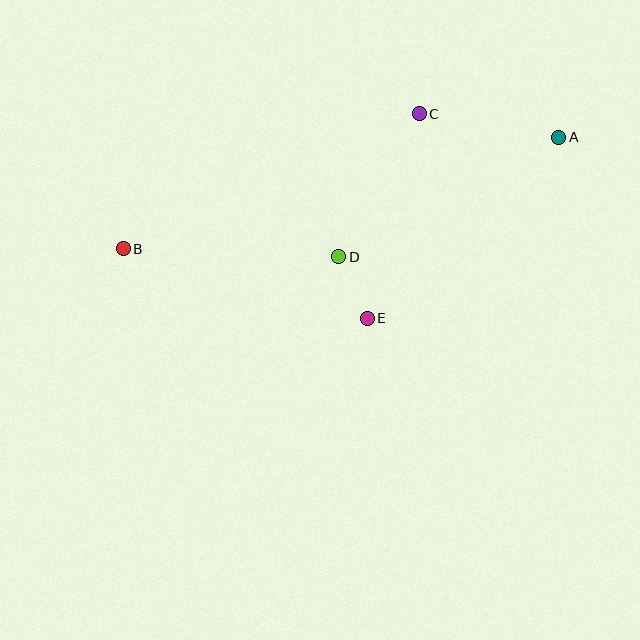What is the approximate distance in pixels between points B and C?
The distance between B and C is approximately 325 pixels.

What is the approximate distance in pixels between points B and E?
The distance between B and E is approximately 253 pixels.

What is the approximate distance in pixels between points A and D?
The distance between A and D is approximately 250 pixels.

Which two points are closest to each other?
Points D and E are closest to each other.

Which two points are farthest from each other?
Points A and B are farthest from each other.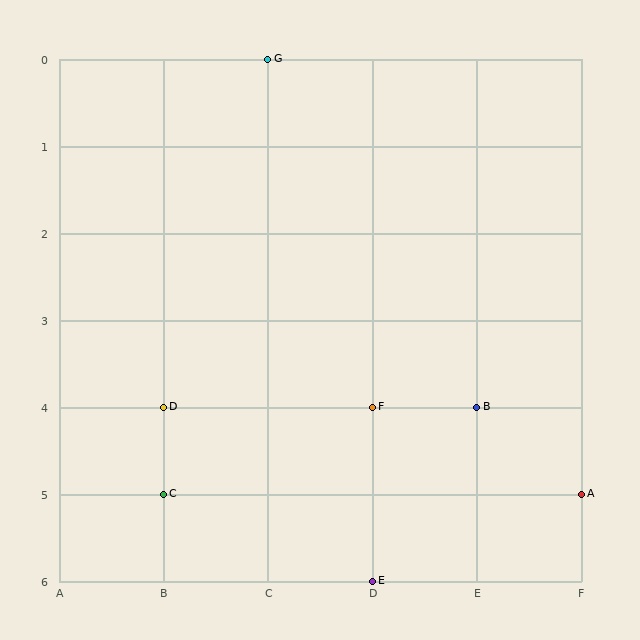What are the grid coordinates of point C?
Point C is at grid coordinates (B, 5).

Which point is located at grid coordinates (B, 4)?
Point D is at (B, 4).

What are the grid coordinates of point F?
Point F is at grid coordinates (D, 4).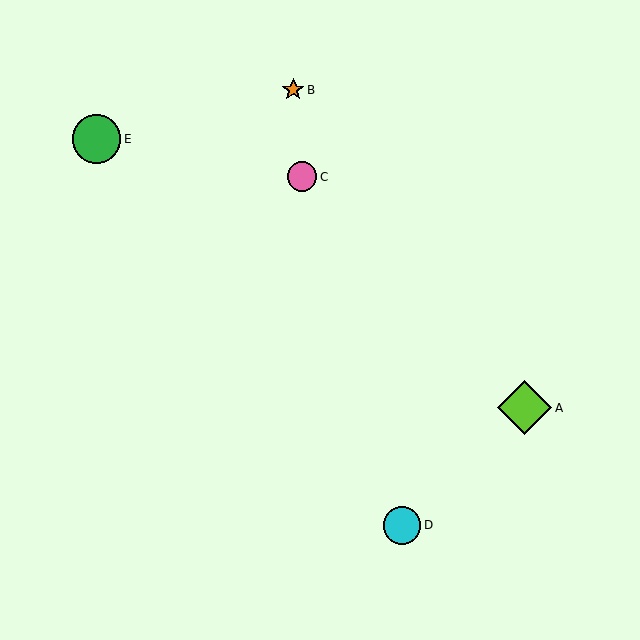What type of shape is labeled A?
Shape A is a lime diamond.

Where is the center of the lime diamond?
The center of the lime diamond is at (525, 408).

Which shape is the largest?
The lime diamond (labeled A) is the largest.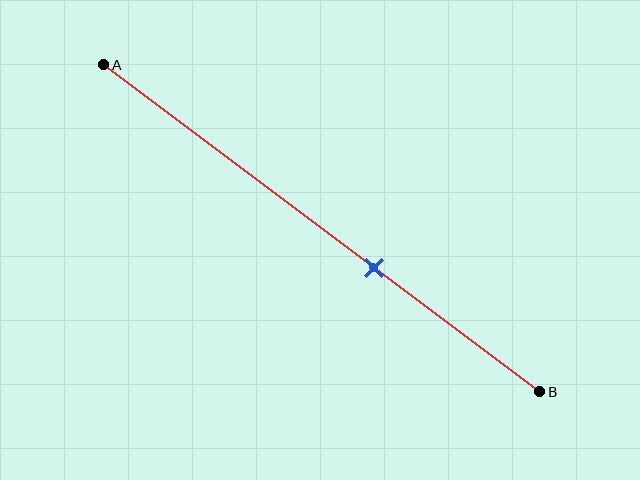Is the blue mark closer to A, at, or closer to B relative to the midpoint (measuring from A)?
The blue mark is closer to point B than the midpoint of segment AB.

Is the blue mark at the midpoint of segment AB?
No, the mark is at about 60% from A, not at the 50% midpoint.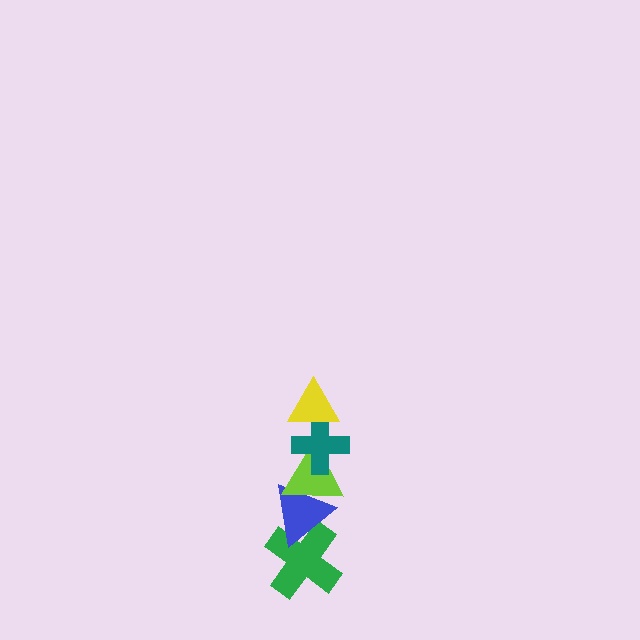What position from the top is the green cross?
The green cross is 5th from the top.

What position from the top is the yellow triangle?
The yellow triangle is 1st from the top.